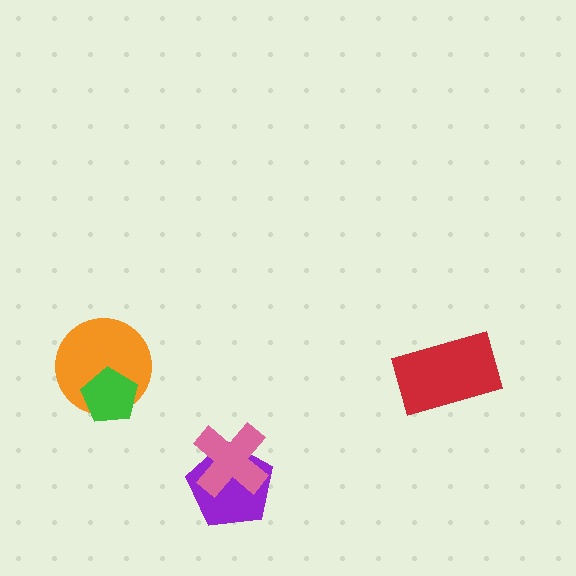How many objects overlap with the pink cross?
1 object overlaps with the pink cross.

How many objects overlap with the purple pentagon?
1 object overlaps with the purple pentagon.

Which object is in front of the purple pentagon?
The pink cross is in front of the purple pentagon.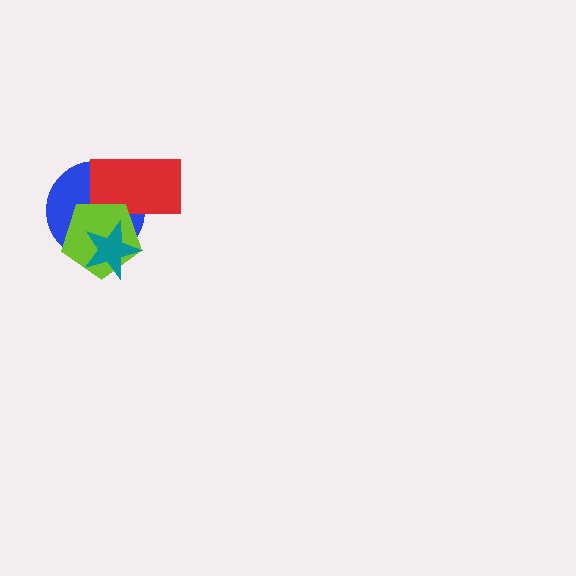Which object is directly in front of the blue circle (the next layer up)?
The red rectangle is directly in front of the blue circle.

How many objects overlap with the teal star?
3 objects overlap with the teal star.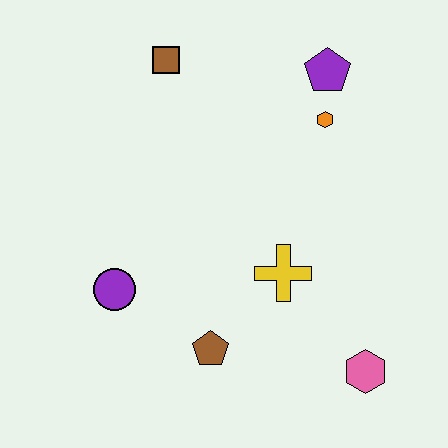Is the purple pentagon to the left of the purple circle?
No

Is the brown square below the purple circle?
No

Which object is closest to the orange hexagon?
The purple pentagon is closest to the orange hexagon.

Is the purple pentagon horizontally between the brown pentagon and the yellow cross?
No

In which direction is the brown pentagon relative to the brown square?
The brown pentagon is below the brown square.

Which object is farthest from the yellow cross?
The brown square is farthest from the yellow cross.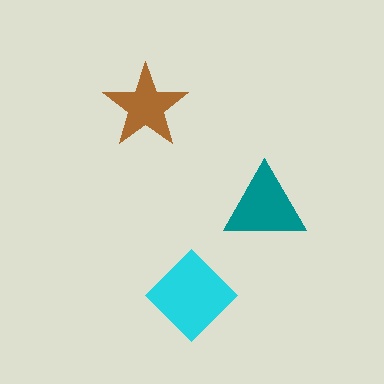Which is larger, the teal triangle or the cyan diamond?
The cyan diamond.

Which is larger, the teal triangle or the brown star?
The teal triangle.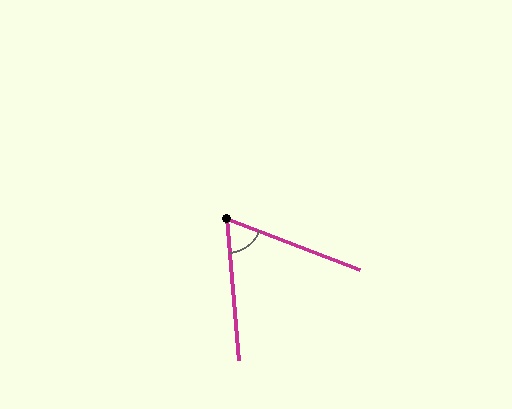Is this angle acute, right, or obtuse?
It is acute.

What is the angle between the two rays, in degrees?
Approximately 64 degrees.